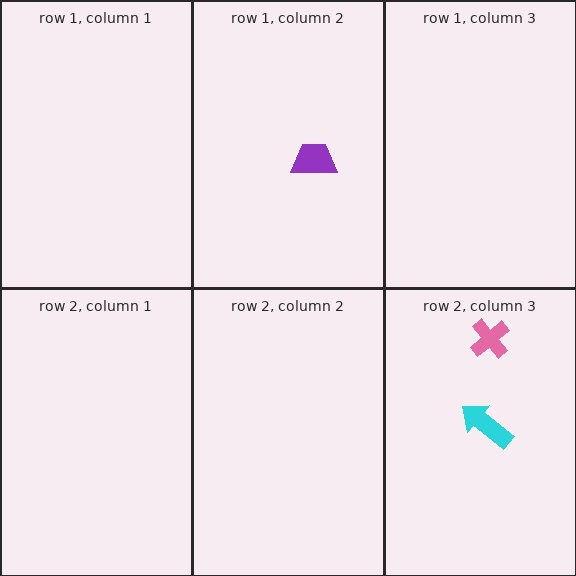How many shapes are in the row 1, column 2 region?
1.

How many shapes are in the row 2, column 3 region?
2.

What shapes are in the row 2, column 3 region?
The cyan arrow, the pink cross.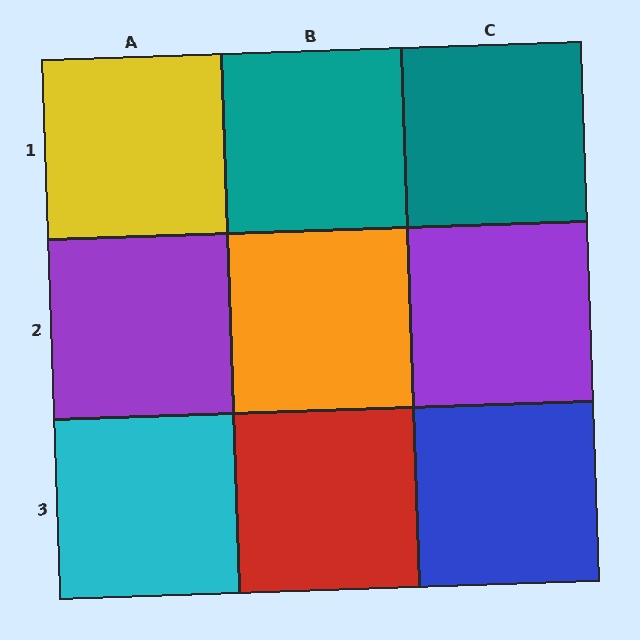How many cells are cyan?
1 cell is cyan.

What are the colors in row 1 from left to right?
Yellow, teal, teal.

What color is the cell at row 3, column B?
Red.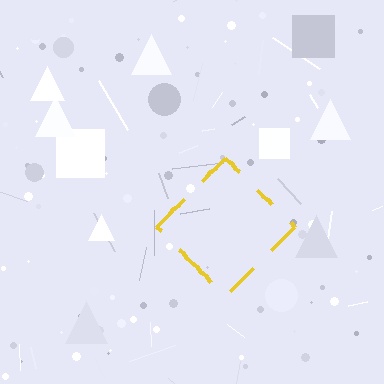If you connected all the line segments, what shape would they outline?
They would outline a diamond.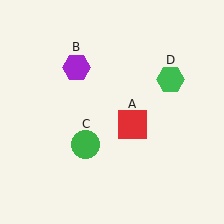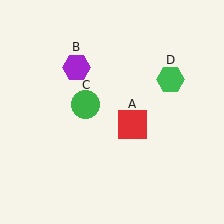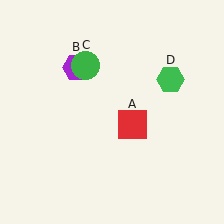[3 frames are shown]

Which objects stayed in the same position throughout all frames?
Red square (object A) and purple hexagon (object B) and green hexagon (object D) remained stationary.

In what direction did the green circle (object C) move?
The green circle (object C) moved up.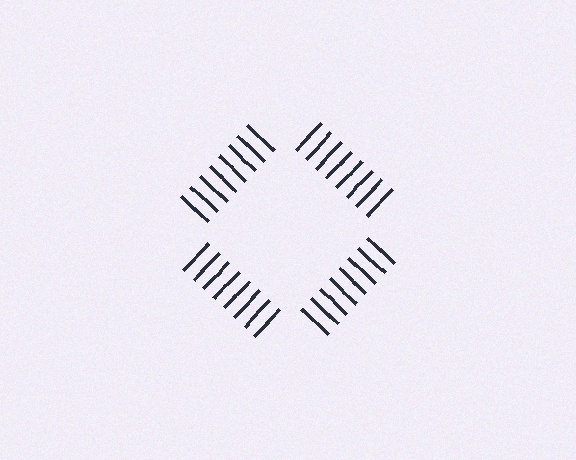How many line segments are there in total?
32 — 8 along each of the 4 edges.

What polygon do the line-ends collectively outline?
An illusory square — the line segments terminate on its edges but no continuous stroke is drawn.